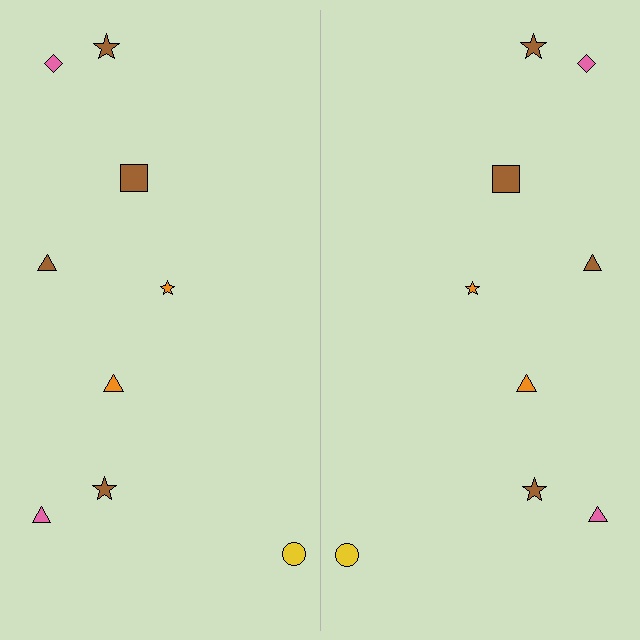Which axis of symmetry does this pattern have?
The pattern has a vertical axis of symmetry running through the center of the image.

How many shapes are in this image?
There are 18 shapes in this image.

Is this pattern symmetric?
Yes, this pattern has bilateral (reflection) symmetry.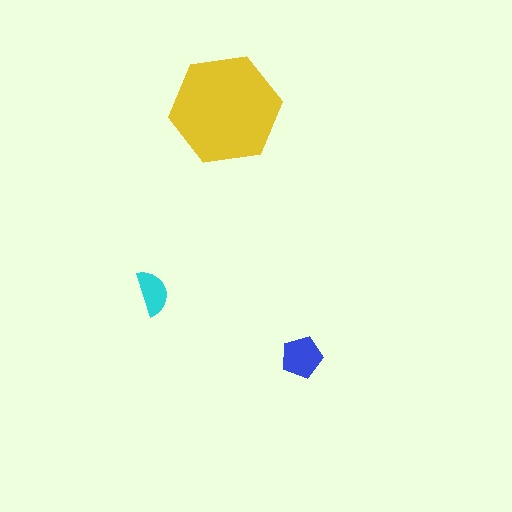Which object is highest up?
The yellow hexagon is topmost.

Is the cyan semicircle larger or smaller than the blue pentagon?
Smaller.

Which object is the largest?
The yellow hexagon.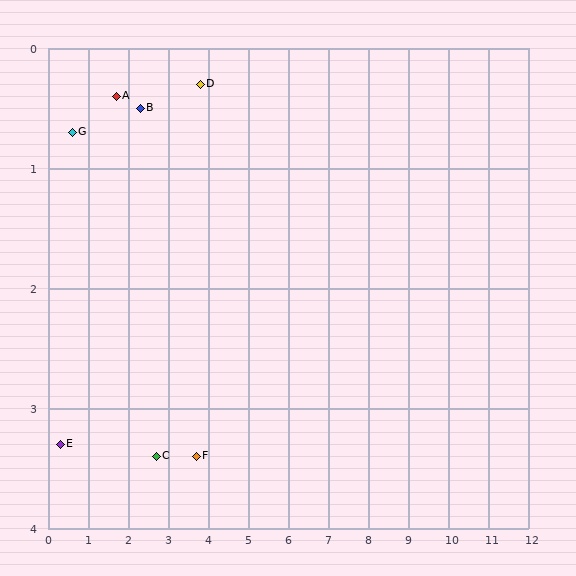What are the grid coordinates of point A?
Point A is at approximately (1.7, 0.4).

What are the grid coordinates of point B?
Point B is at approximately (2.3, 0.5).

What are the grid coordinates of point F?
Point F is at approximately (3.7, 3.4).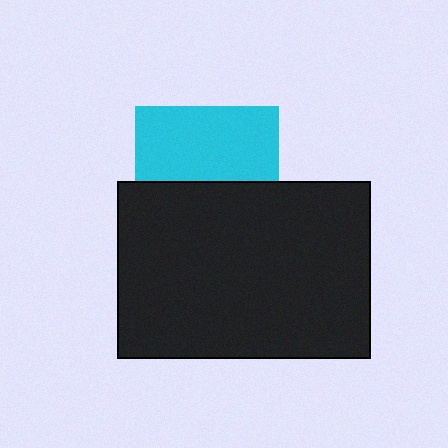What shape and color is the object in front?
The object in front is a black rectangle.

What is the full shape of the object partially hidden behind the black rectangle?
The partially hidden object is a cyan square.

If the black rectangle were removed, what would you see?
You would see the complete cyan square.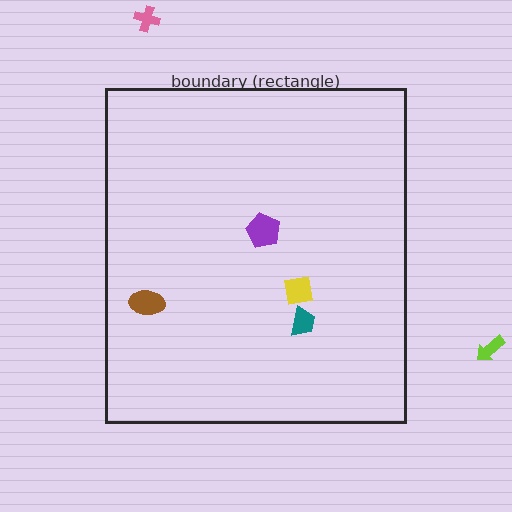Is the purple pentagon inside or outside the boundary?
Inside.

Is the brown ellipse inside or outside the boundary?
Inside.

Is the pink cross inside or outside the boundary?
Outside.